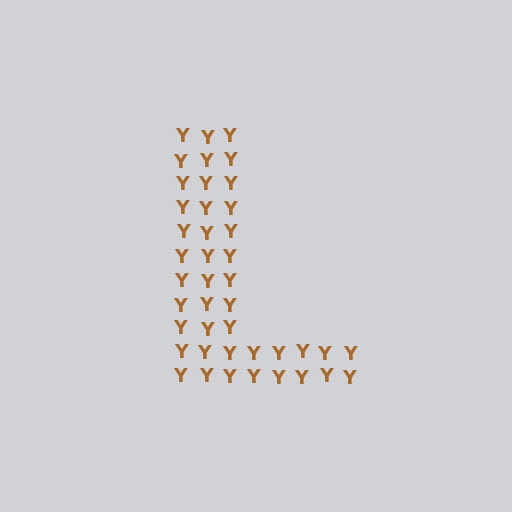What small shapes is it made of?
It is made of small letter Y's.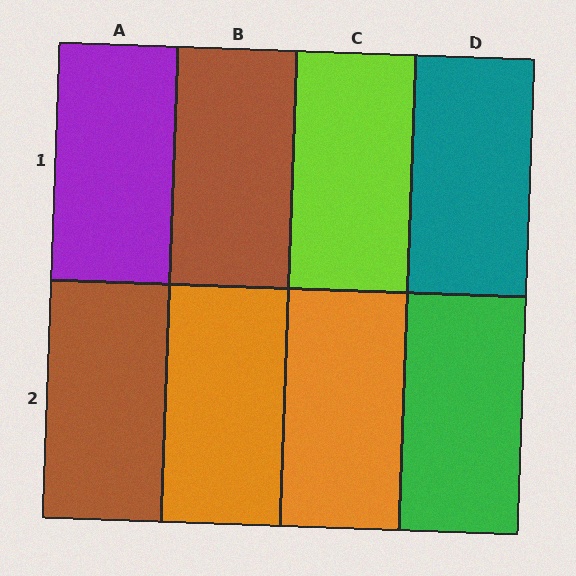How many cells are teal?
1 cell is teal.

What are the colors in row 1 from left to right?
Purple, brown, lime, teal.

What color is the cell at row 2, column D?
Green.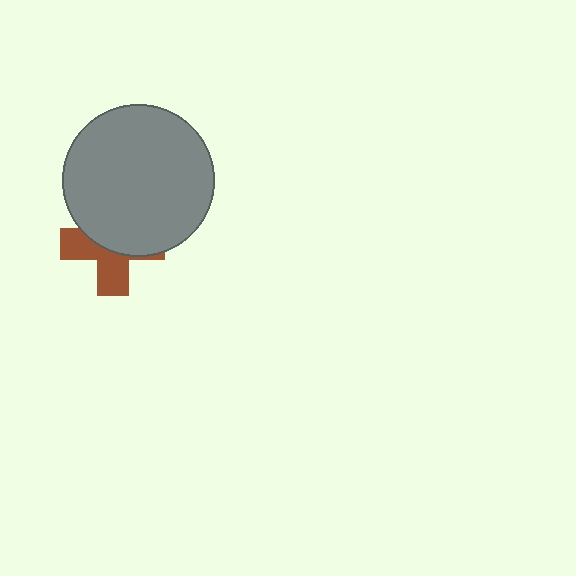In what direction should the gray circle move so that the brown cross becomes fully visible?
The gray circle should move up. That is the shortest direction to clear the overlap and leave the brown cross fully visible.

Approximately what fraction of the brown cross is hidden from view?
Roughly 55% of the brown cross is hidden behind the gray circle.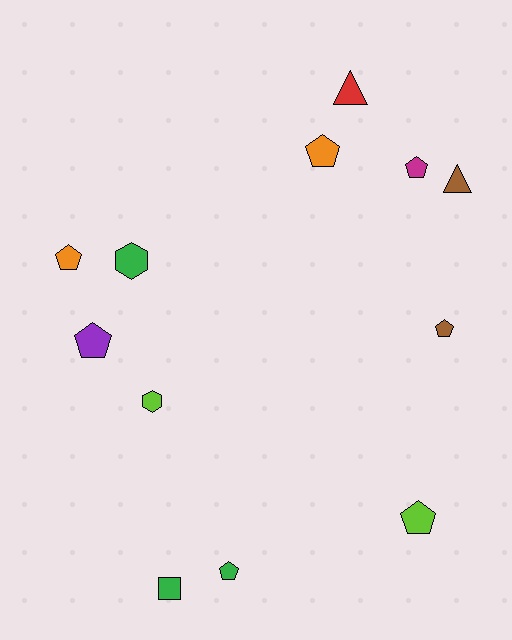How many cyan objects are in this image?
There are no cyan objects.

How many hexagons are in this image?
There are 2 hexagons.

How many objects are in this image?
There are 12 objects.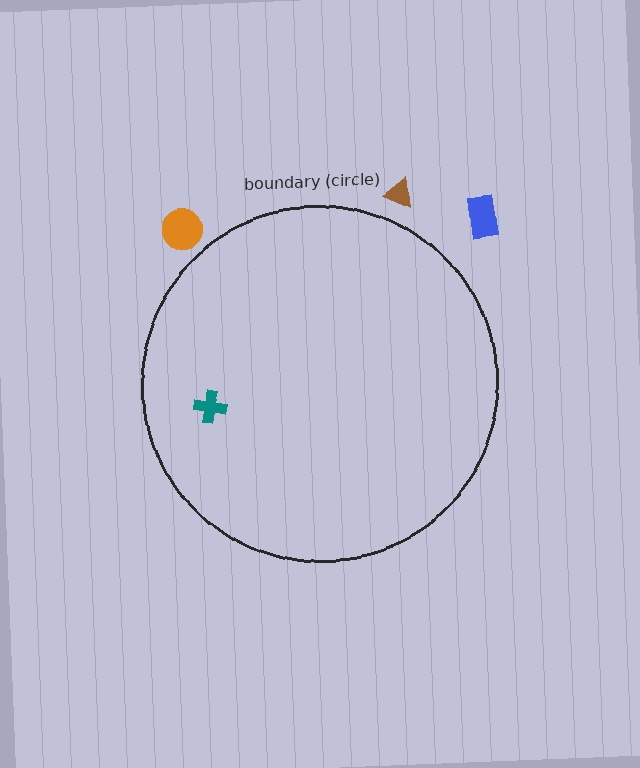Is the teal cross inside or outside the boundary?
Inside.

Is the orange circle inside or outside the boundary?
Outside.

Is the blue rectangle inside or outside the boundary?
Outside.